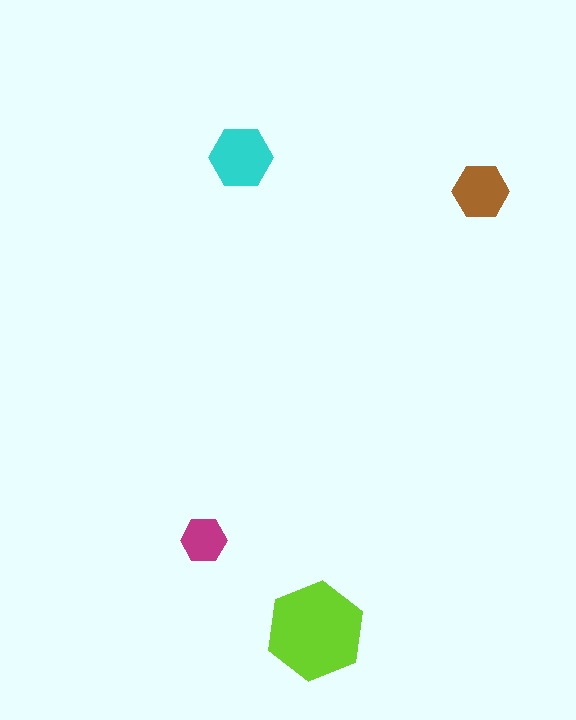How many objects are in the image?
There are 4 objects in the image.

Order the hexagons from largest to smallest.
the lime one, the cyan one, the brown one, the magenta one.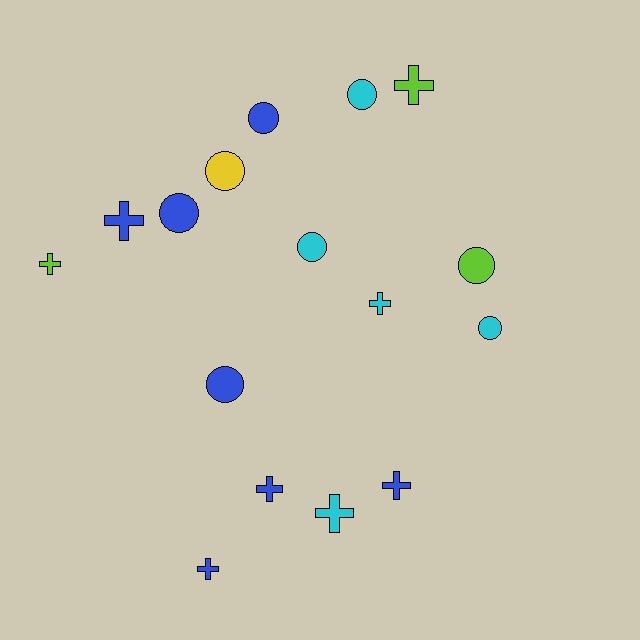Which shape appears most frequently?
Circle, with 8 objects.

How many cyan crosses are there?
There are 2 cyan crosses.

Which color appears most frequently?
Blue, with 7 objects.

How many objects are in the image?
There are 16 objects.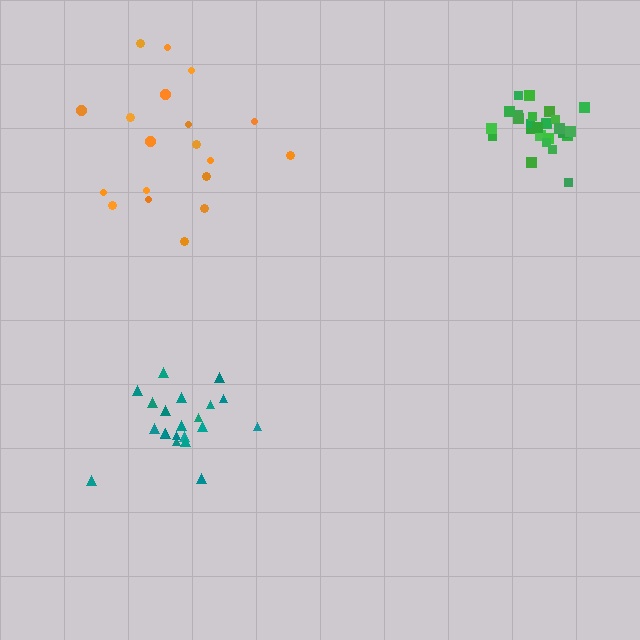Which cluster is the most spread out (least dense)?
Orange.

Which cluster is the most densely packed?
Green.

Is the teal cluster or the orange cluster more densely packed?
Teal.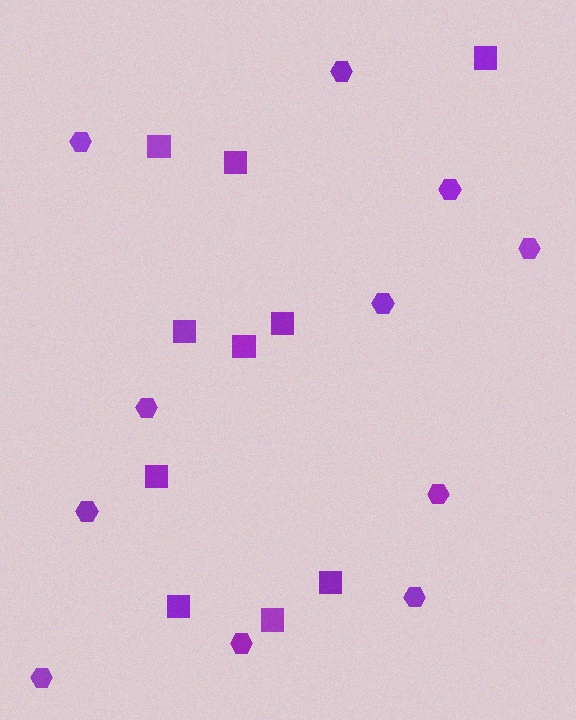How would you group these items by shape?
There are 2 groups: one group of squares (10) and one group of hexagons (11).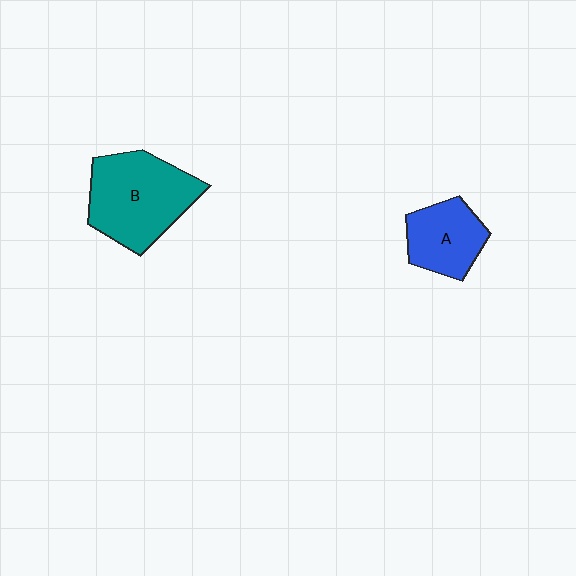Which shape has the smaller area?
Shape A (blue).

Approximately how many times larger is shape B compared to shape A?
Approximately 1.7 times.